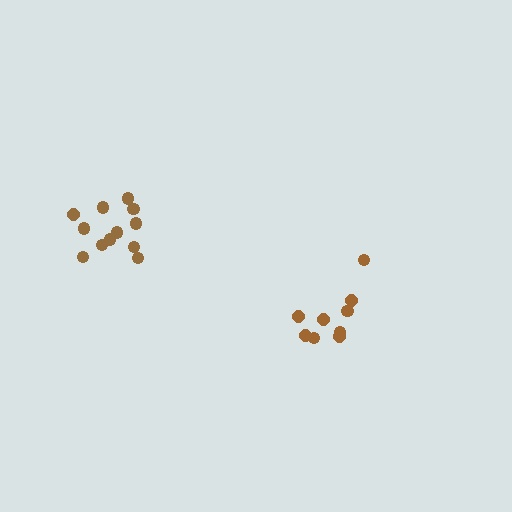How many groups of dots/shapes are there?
There are 2 groups.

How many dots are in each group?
Group 1: 10 dots, Group 2: 12 dots (22 total).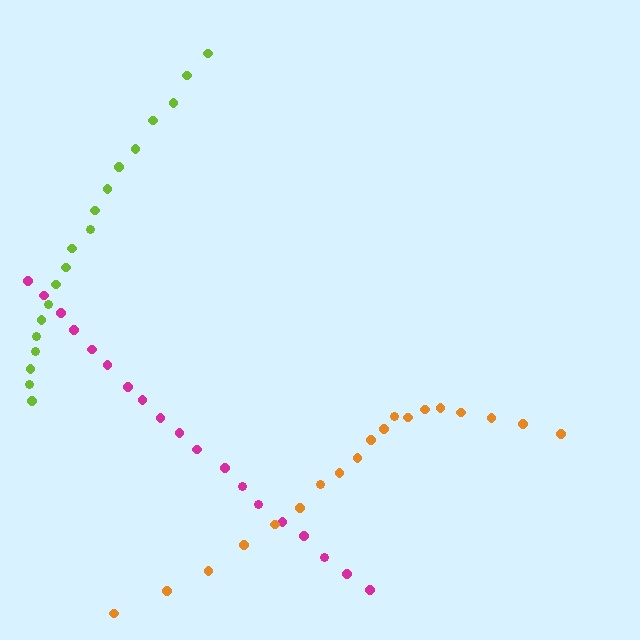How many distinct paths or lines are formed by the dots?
There are 3 distinct paths.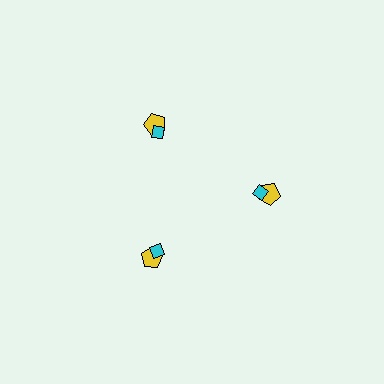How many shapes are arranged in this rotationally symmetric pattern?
There are 6 shapes, arranged in 3 groups of 2.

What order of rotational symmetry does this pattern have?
This pattern has 3-fold rotational symmetry.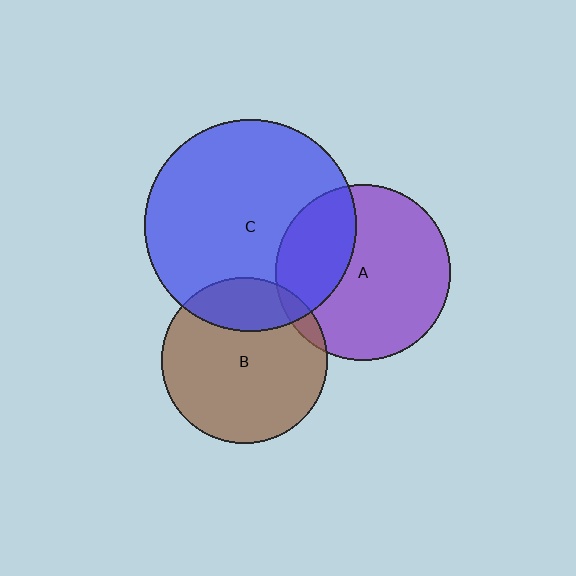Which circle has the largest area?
Circle C (blue).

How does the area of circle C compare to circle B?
Approximately 1.6 times.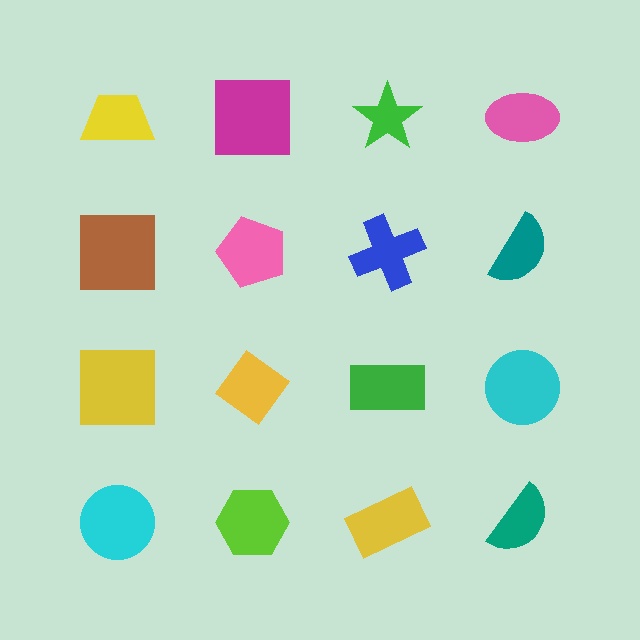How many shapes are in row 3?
4 shapes.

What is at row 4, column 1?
A cyan circle.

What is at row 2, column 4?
A teal semicircle.